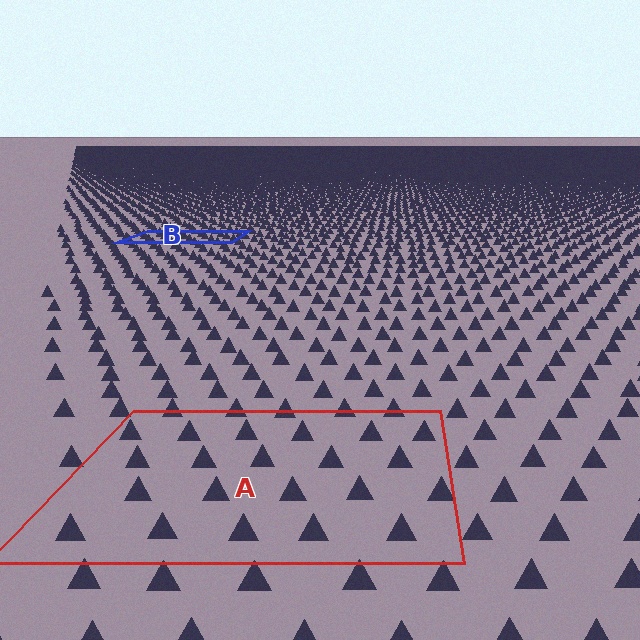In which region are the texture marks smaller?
The texture marks are smaller in region B, because it is farther away.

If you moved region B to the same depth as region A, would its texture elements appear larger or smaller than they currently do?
They would appear larger. At a closer depth, the same texture elements are projected at a bigger on-screen size.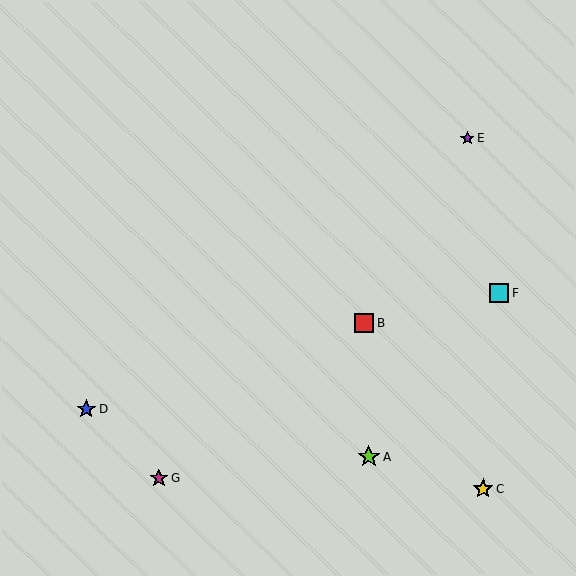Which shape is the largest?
The lime star (labeled A) is the largest.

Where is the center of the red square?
The center of the red square is at (364, 324).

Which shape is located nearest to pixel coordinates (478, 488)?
The yellow star (labeled C) at (483, 489) is nearest to that location.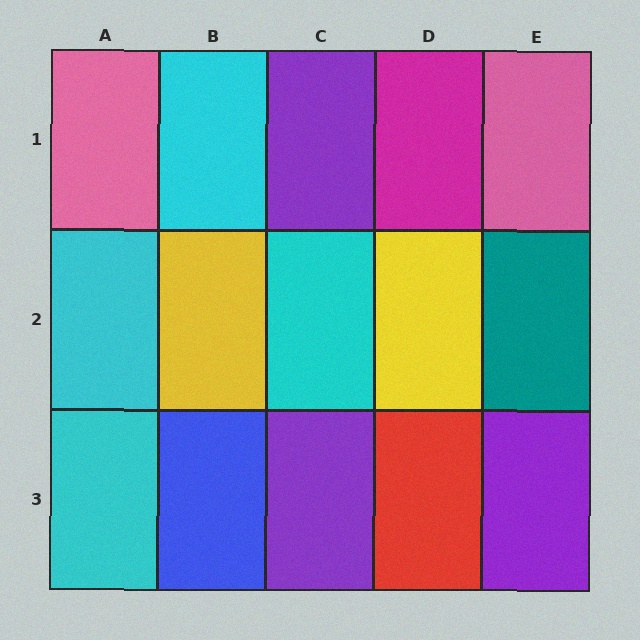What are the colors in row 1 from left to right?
Pink, cyan, purple, magenta, pink.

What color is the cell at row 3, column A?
Cyan.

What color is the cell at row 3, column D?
Red.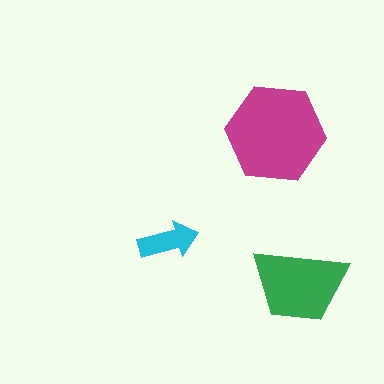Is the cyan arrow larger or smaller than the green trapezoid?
Smaller.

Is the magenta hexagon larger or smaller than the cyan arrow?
Larger.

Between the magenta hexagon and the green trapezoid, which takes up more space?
The magenta hexagon.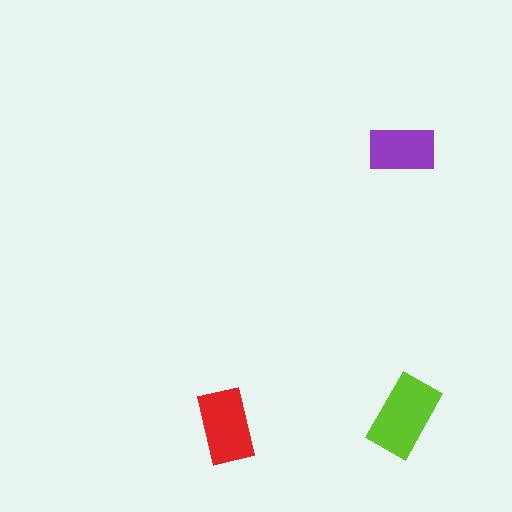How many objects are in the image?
There are 3 objects in the image.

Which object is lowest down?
The red rectangle is bottommost.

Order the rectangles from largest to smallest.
the lime one, the red one, the purple one.